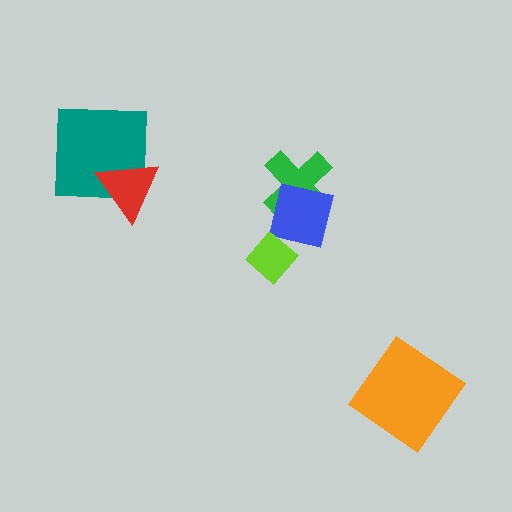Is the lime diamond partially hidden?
No, no other shape covers it.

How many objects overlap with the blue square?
2 objects overlap with the blue square.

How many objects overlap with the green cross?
1 object overlaps with the green cross.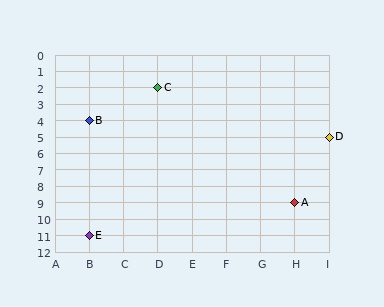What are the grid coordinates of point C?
Point C is at grid coordinates (D, 2).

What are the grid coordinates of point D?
Point D is at grid coordinates (I, 5).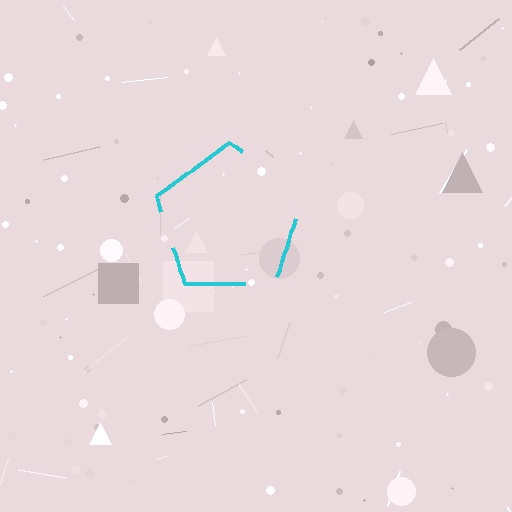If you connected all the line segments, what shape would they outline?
They would outline a pentagon.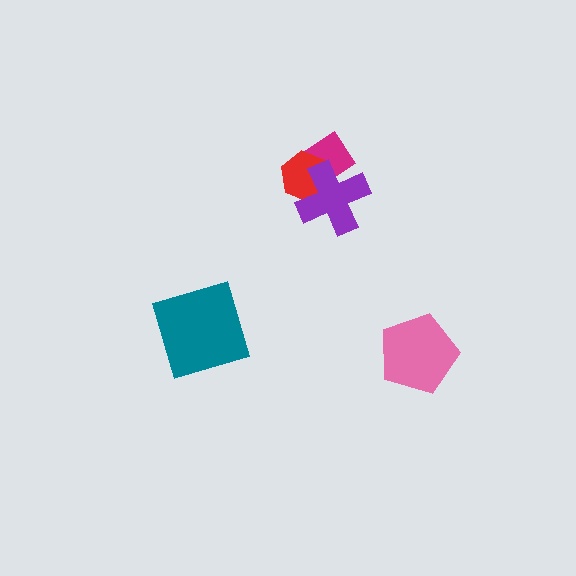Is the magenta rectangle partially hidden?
Yes, it is partially covered by another shape.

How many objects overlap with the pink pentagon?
0 objects overlap with the pink pentagon.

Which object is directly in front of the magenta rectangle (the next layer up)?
The red hexagon is directly in front of the magenta rectangle.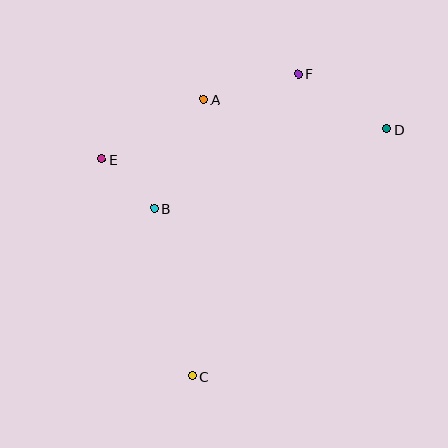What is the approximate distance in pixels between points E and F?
The distance between E and F is approximately 214 pixels.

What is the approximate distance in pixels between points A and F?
The distance between A and F is approximately 99 pixels.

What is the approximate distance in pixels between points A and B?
The distance between A and B is approximately 119 pixels.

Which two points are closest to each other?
Points B and E are closest to each other.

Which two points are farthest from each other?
Points C and F are farthest from each other.